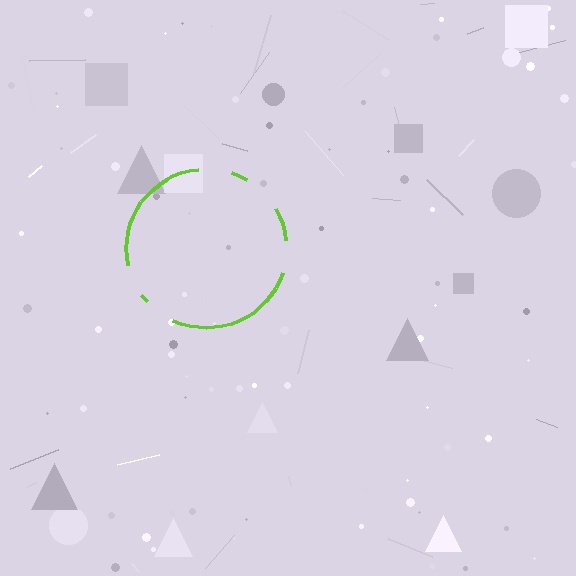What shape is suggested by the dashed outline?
The dashed outline suggests a circle.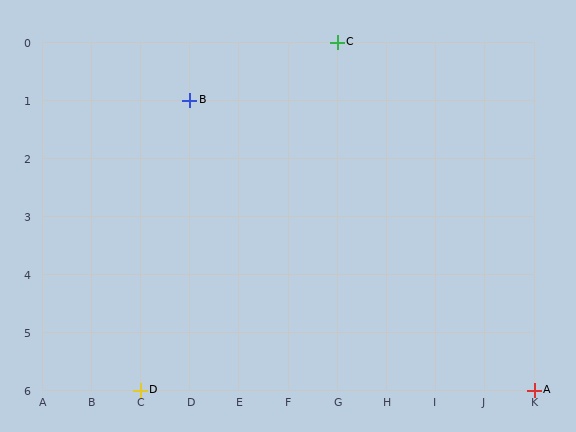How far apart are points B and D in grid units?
Points B and D are 1 column and 5 rows apart (about 5.1 grid units diagonally).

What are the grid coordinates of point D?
Point D is at grid coordinates (C, 6).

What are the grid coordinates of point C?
Point C is at grid coordinates (G, 0).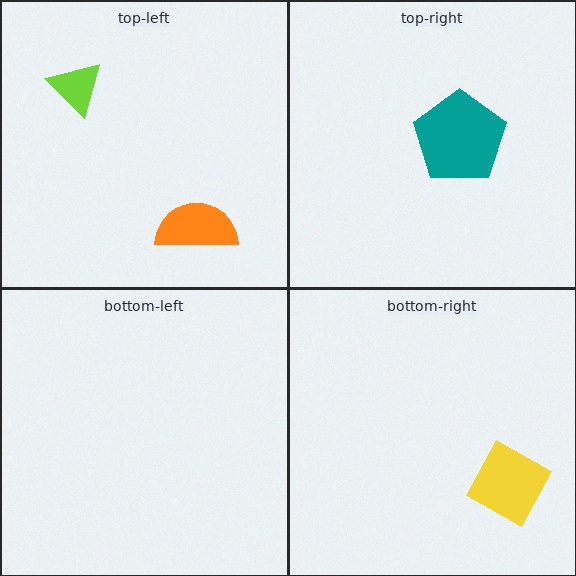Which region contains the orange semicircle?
The top-left region.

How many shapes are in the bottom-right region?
1.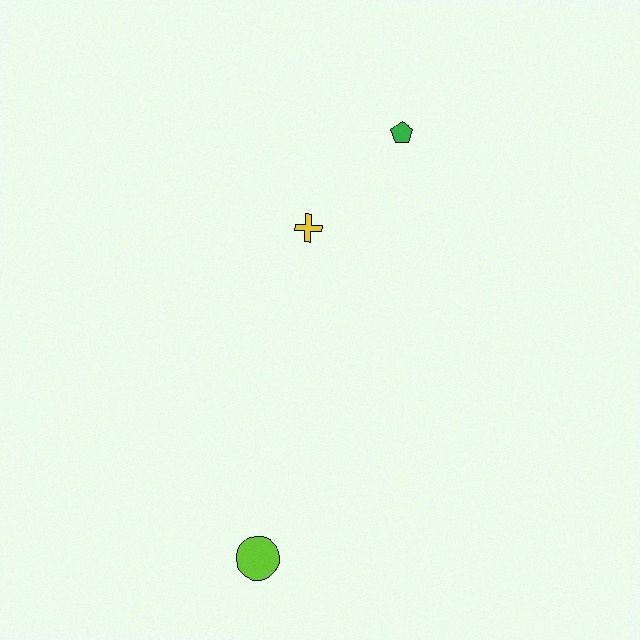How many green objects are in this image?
There is 1 green object.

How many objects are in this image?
There are 3 objects.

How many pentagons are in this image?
There is 1 pentagon.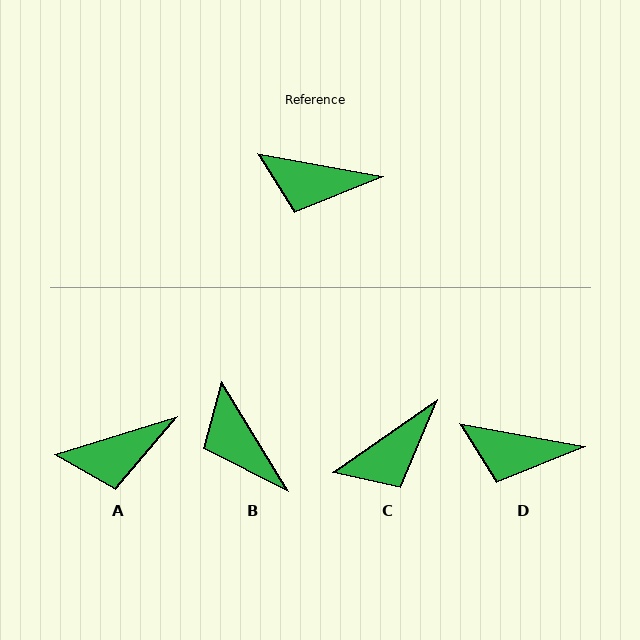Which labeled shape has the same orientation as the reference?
D.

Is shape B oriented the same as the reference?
No, it is off by about 48 degrees.